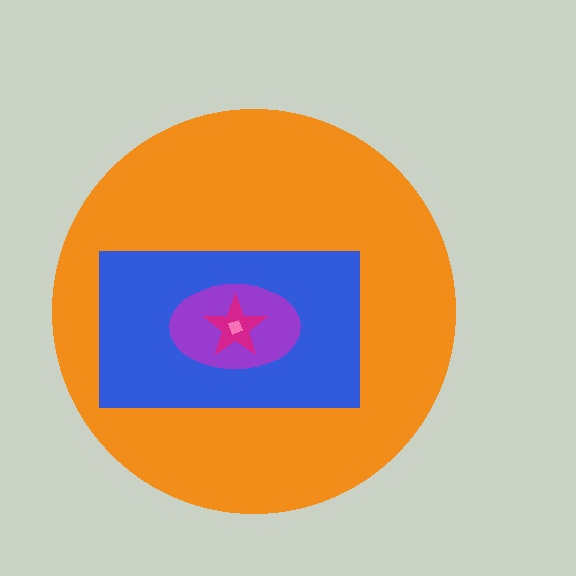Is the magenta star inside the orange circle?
Yes.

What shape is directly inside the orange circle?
The blue rectangle.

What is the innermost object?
The pink diamond.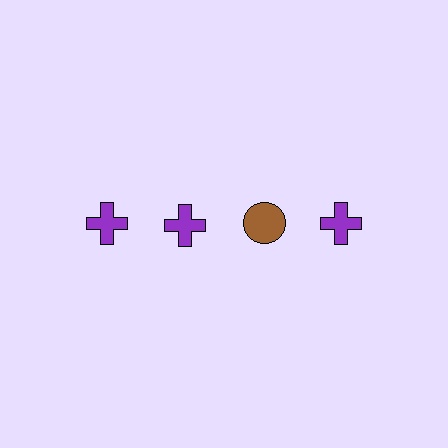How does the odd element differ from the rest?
It differs in both color (brown instead of purple) and shape (circle instead of cross).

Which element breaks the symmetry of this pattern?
The brown circle in the top row, center column breaks the symmetry. All other shapes are purple crosses.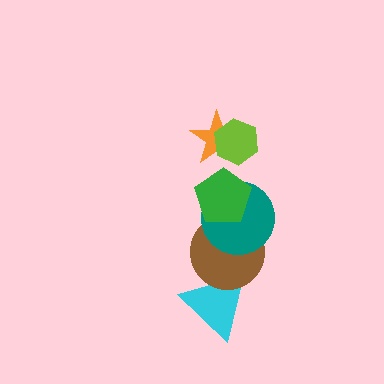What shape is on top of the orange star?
The lime hexagon is on top of the orange star.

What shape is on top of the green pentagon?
The orange star is on top of the green pentagon.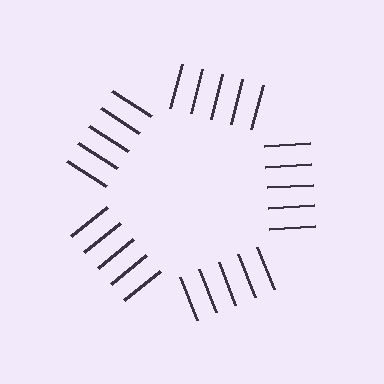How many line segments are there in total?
25 — 5 along each of the 5 edges.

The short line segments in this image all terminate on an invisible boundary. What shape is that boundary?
An illusory pentagon — the line segments terminate on its edges but no continuous stroke is drawn.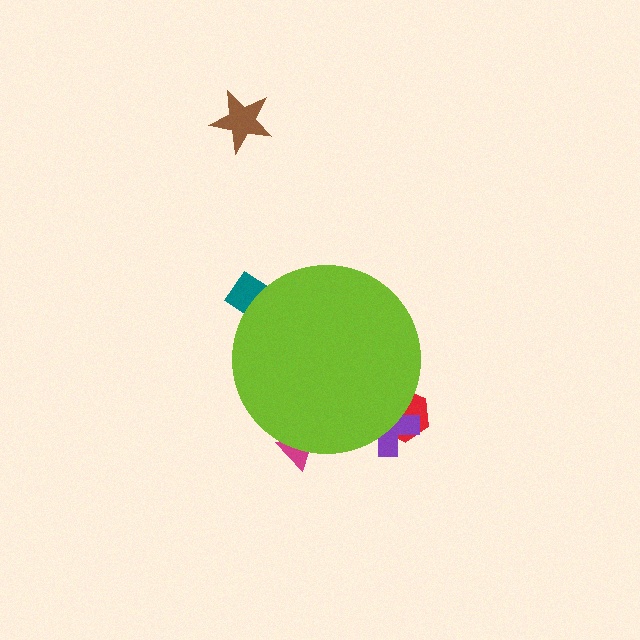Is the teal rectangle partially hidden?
Yes, the teal rectangle is partially hidden behind the lime circle.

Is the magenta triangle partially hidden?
Yes, the magenta triangle is partially hidden behind the lime circle.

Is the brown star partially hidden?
No, the brown star is fully visible.